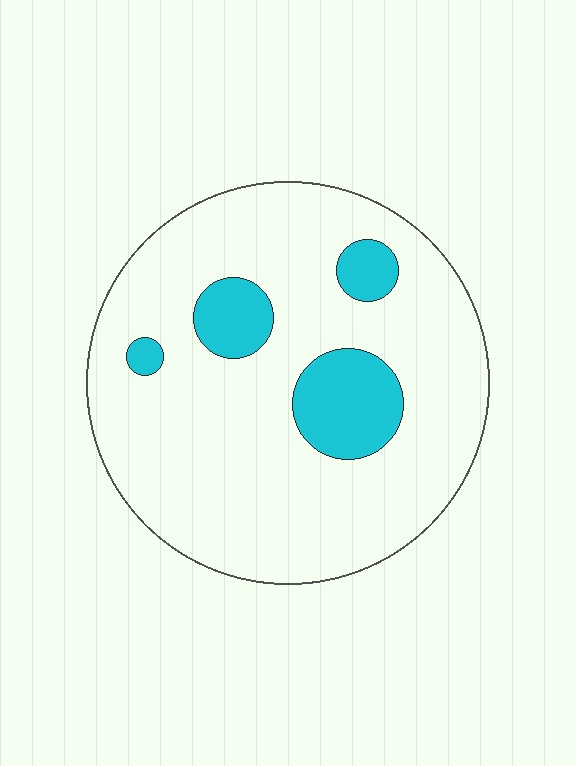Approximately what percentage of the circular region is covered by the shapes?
Approximately 15%.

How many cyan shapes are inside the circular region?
4.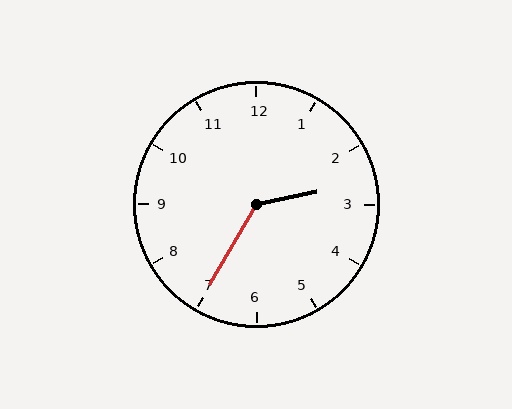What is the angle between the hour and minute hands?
Approximately 132 degrees.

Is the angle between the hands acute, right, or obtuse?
It is obtuse.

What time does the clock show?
2:35.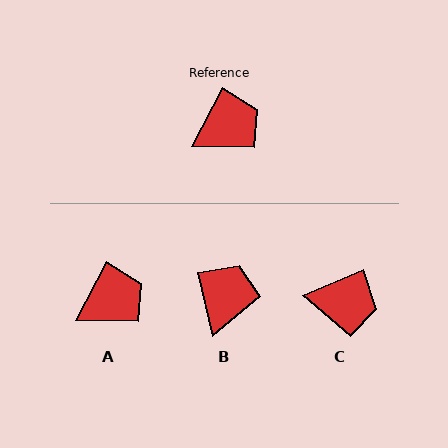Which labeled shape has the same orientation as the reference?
A.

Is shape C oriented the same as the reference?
No, it is off by about 39 degrees.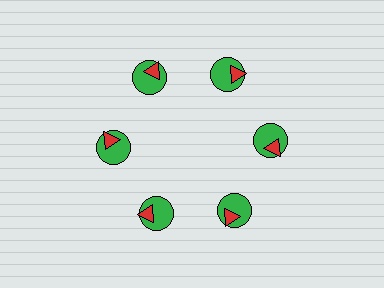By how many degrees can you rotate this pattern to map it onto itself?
The pattern maps onto itself every 60 degrees of rotation.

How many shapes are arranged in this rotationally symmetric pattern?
There are 12 shapes, arranged in 6 groups of 2.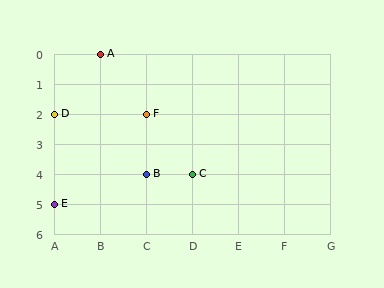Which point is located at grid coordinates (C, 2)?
Point F is at (C, 2).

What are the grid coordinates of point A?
Point A is at grid coordinates (B, 0).